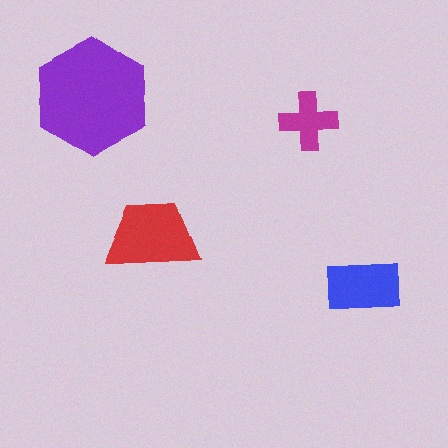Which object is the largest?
The purple hexagon.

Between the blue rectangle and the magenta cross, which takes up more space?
The blue rectangle.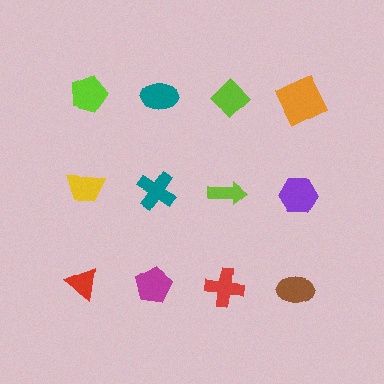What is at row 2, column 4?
A purple hexagon.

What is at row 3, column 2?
A magenta pentagon.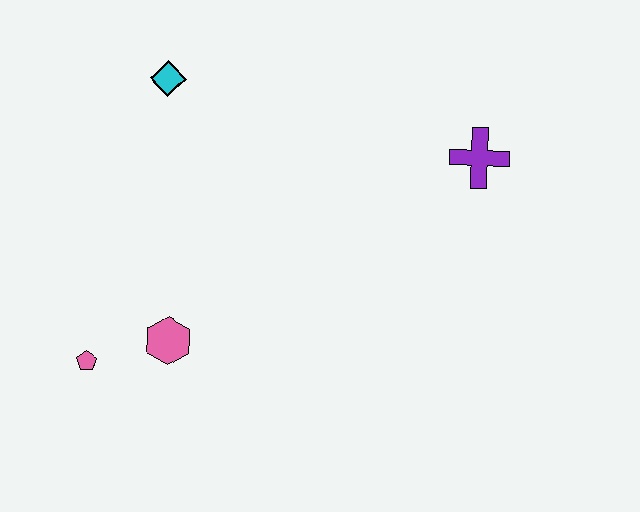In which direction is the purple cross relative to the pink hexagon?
The purple cross is to the right of the pink hexagon.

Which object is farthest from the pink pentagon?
The purple cross is farthest from the pink pentagon.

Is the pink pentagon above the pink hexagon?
No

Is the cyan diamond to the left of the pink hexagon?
Yes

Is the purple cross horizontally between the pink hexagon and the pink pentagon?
No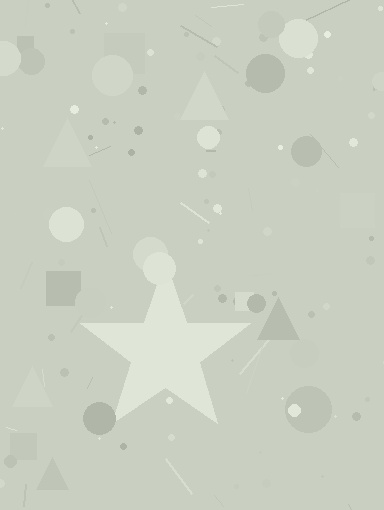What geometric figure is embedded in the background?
A star is embedded in the background.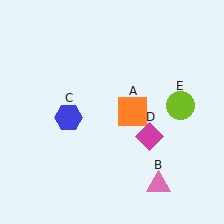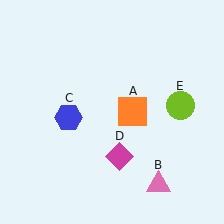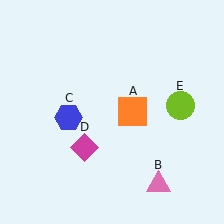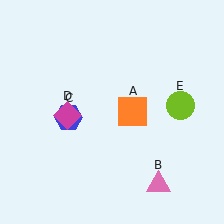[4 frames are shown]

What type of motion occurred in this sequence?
The magenta diamond (object D) rotated clockwise around the center of the scene.